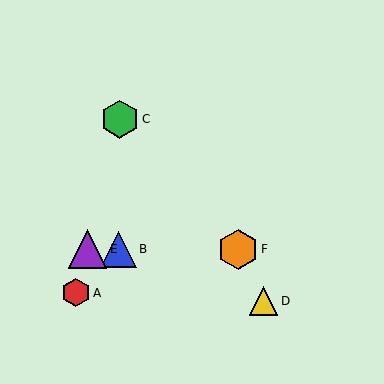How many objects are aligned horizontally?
3 objects (B, E, F) are aligned horizontally.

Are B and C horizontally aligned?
No, B is at y≈249 and C is at y≈119.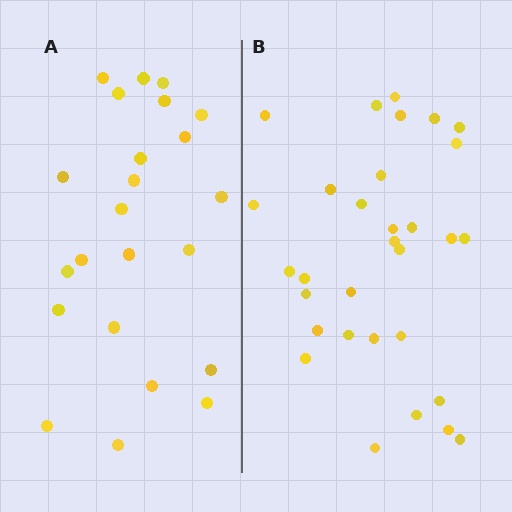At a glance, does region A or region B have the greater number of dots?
Region B (the right region) has more dots.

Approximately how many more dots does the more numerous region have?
Region B has roughly 8 or so more dots than region A.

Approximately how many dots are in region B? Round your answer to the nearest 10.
About 30 dots. (The exact count is 31, which rounds to 30.)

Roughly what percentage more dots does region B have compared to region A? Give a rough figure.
About 35% more.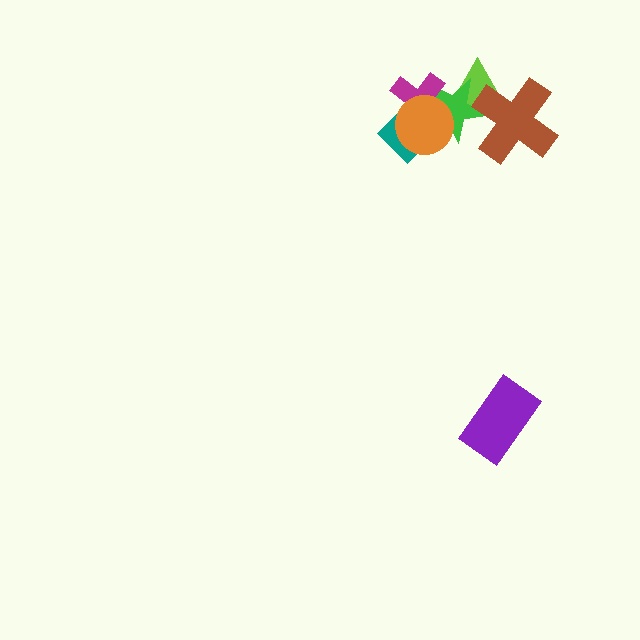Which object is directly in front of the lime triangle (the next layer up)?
The green star is directly in front of the lime triangle.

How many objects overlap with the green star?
5 objects overlap with the green star.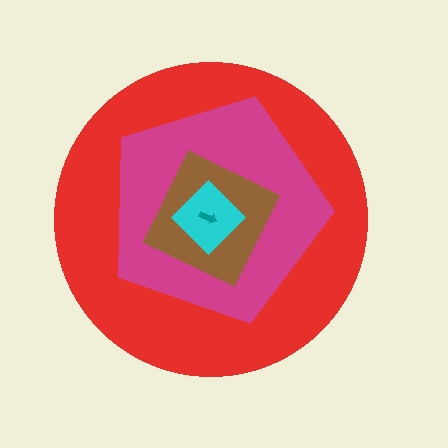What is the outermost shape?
The red circle.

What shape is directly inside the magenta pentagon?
The brown square.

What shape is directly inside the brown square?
The cyan diamond.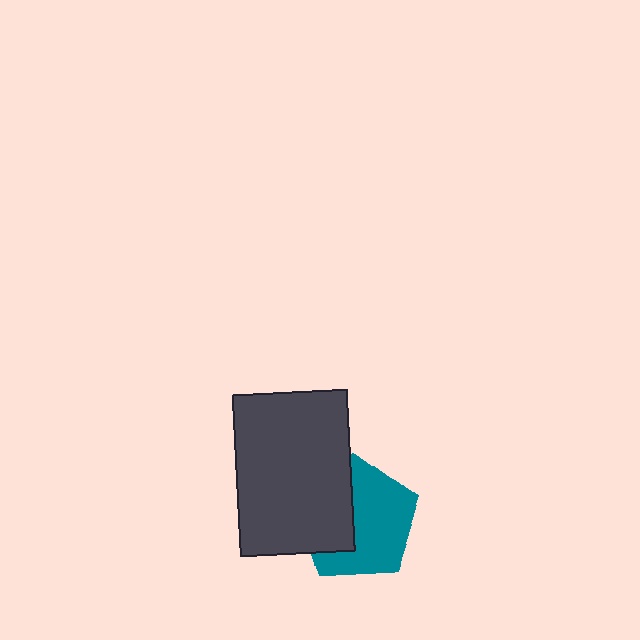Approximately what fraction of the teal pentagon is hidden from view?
Roughly 39% of the teal pentagon is hidden behind the dark gray rectangle.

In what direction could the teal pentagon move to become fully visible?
The teal pentagon could move right. That would shift it out from behind the dark gray rectangle entirely.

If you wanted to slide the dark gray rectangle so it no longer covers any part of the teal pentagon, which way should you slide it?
Slide it left — that is the most direct way to separate the two shapes.